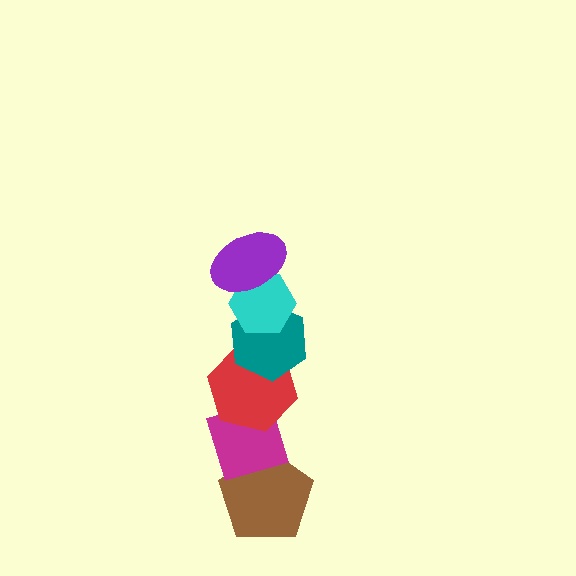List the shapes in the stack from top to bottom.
From top to bottom: the purple ellipse, the cyan hexagon, the teal hexagon, the red hexagon, the magenta diamond, the brown pentagon.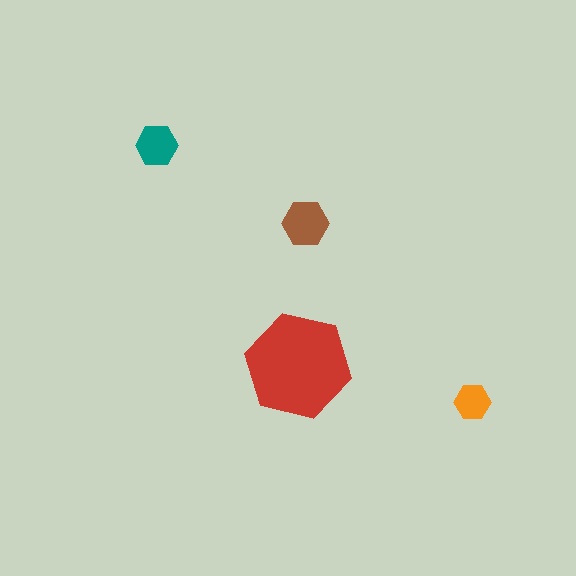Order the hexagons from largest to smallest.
the red one, the brown one, the teal one, the orange one.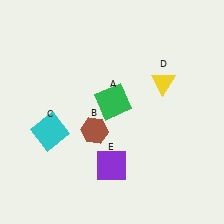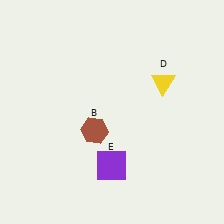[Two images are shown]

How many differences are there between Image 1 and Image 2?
There are 2 differences between the two images.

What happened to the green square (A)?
The green square (A) was removed in Image 2. It was in the top-right area of Image 1.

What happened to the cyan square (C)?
The cyan square (C) was removed in Image 2. It was in the bottom-left area of Image 1.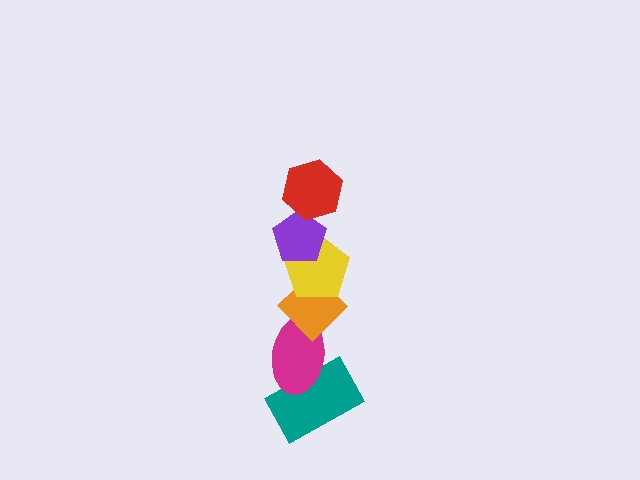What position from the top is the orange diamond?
The orange diamond is 4th from the top.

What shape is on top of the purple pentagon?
The red hexagon is on top of the purple pentagon.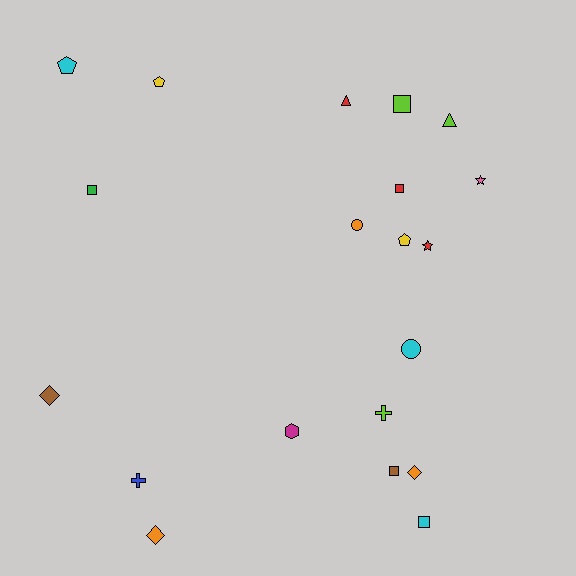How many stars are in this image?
There are 2 stars.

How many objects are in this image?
There are 20 objects.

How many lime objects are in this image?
There are 3 lime objects.